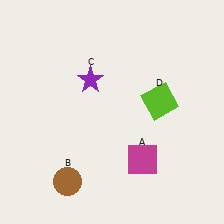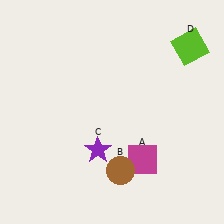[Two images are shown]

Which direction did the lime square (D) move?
The lime square (D) moved up.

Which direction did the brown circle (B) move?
The brown circle (B) moved right.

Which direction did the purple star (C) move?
The purple star (C) moved down.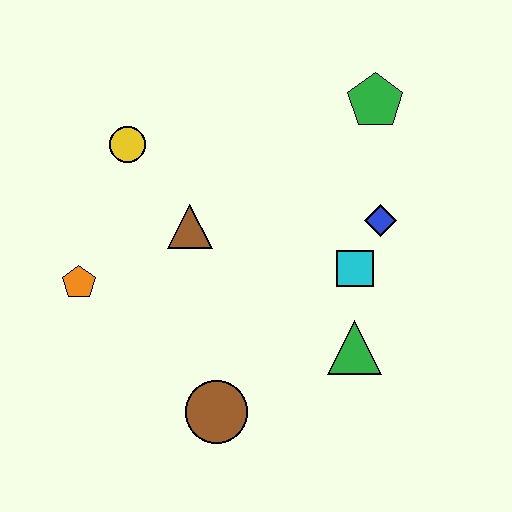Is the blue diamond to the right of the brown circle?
Yes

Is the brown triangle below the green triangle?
No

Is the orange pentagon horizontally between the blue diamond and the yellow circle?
No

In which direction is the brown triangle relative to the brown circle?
The brown triangle is above the brown circle.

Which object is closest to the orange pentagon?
The brown triangle is closest to the orange pentagon.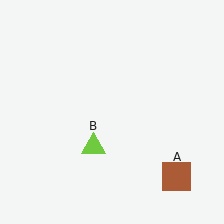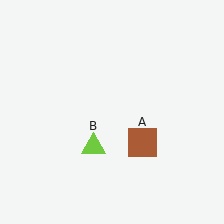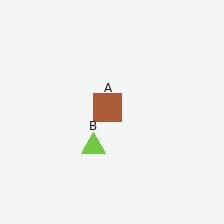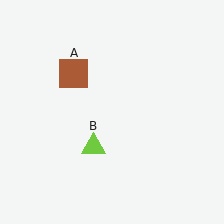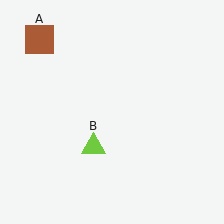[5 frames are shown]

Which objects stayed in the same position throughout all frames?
Lime triangle (object B) remained stationary.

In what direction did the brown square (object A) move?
The brown square (object A) moved up and to the left.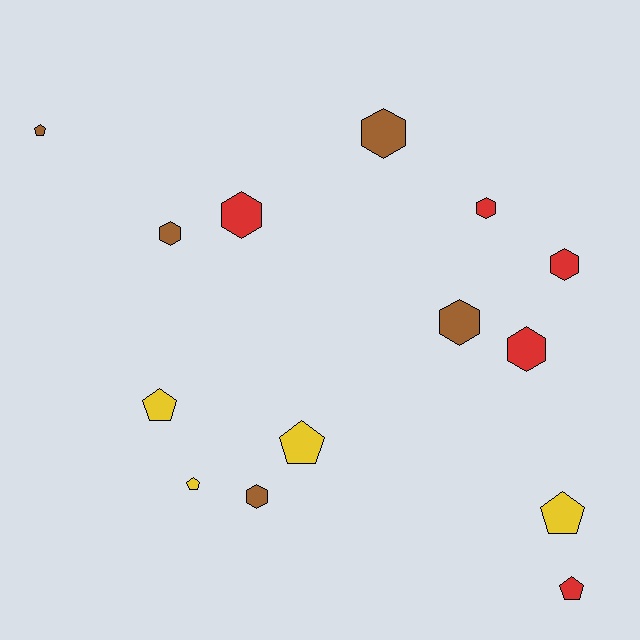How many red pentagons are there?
There is 1 red pentagon.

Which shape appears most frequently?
Hexagon, with 8 objects.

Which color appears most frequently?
Brown, with 5 objects.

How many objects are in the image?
There are 14 objects.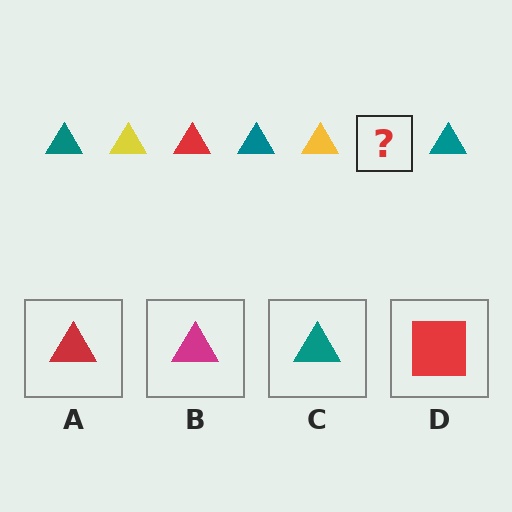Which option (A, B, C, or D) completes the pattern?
A.